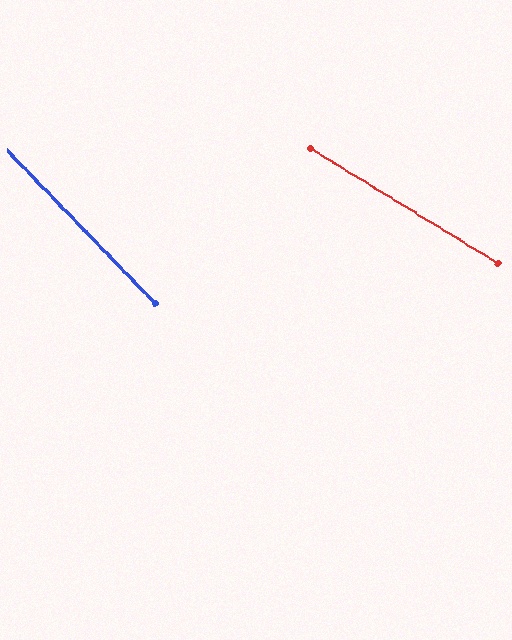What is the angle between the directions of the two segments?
Approximately 14 degrees.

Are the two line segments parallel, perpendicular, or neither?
Neither parallel nor perpendicular — they differ by about 14°.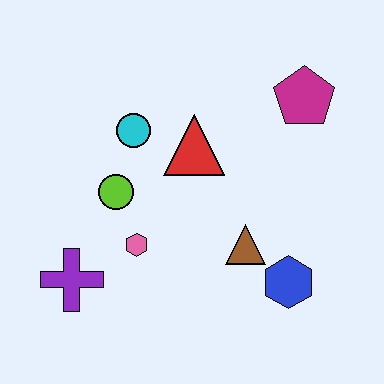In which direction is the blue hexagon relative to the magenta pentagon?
The blue hexagon is below the magenta pentagon.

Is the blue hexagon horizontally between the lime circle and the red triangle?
No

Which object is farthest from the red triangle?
The purple cross is farthest from the red triangle.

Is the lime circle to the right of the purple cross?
Yes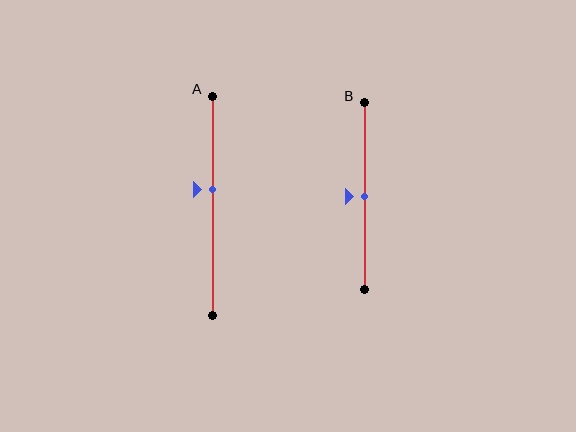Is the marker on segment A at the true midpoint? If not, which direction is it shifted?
No, the marker on segment A is shifted upward by about 7% of the segment length.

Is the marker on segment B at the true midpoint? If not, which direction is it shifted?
Yes, the marker on segment B is at the true midpoint.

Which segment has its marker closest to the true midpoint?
Segment B has its marker closest to the true midpoint.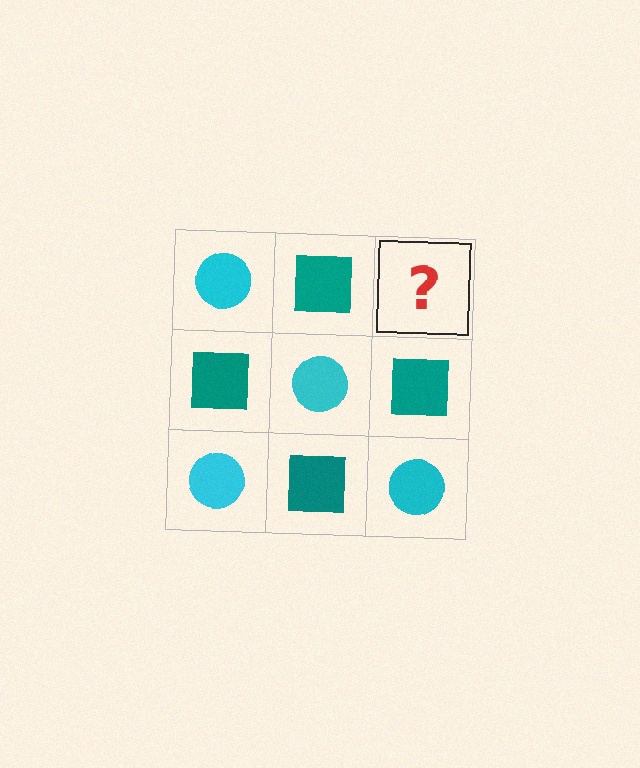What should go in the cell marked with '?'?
The missing cell should contain a cyan circle.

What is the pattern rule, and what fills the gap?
The rule is that it alternates cyan circle and teal square in a checkerboard pattern. The gap should be filled with a cyan circle.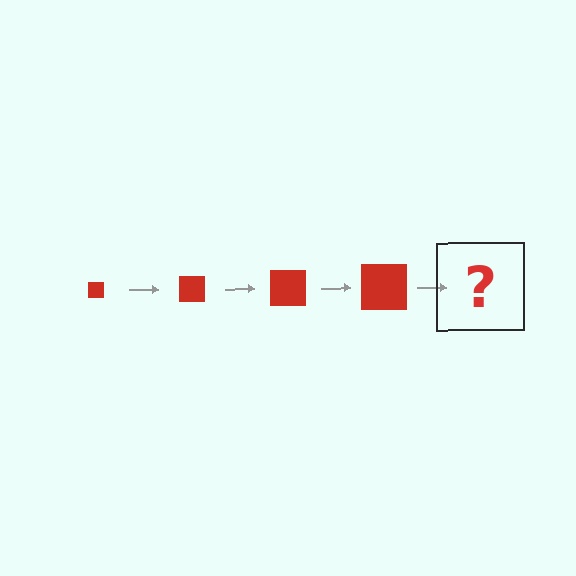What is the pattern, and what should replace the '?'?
The pattern is that the square gets progressively larger each step. The '?' should be a red square, larger than the previous one.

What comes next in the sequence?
The next element should be a red square, larger than the previous one.